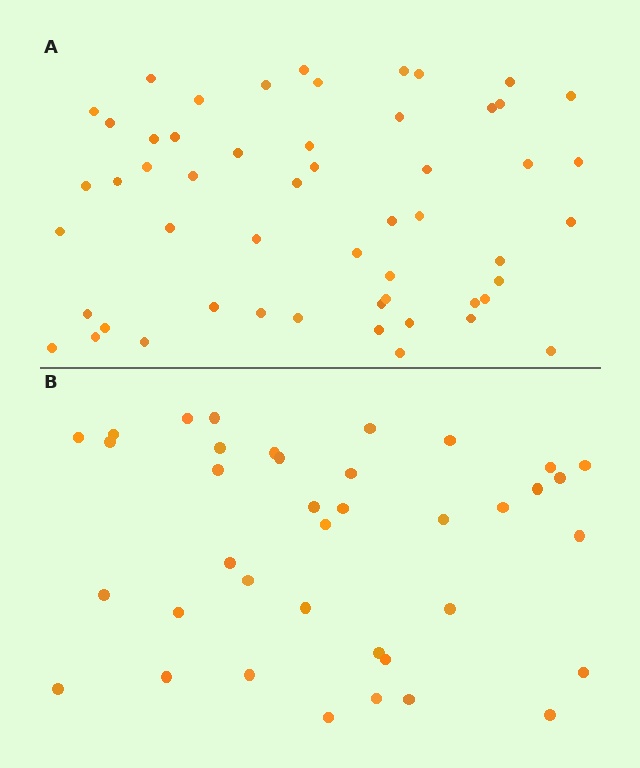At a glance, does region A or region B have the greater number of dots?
Region A (the top region) has more dots.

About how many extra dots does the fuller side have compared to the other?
Region A has approximately 15 more dots than region B.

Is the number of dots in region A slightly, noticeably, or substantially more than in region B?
Region A has noticeably more, but not dramatically so. The ratio is roughly 1.4 to 1.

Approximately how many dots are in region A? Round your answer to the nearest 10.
About 50 dots. (The exact count is 54, which rounds to 50.)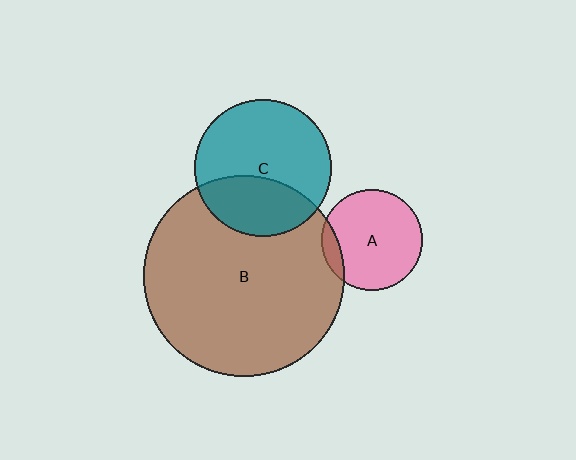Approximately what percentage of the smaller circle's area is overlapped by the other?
Approximately 35%.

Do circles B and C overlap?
Yes.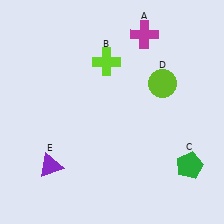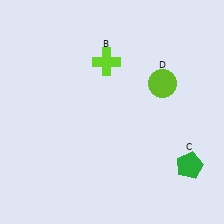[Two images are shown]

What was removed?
The magenta cross (A), the purple triangle (E) were removed in Image 2.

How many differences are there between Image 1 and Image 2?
There are 2 differences between the two images.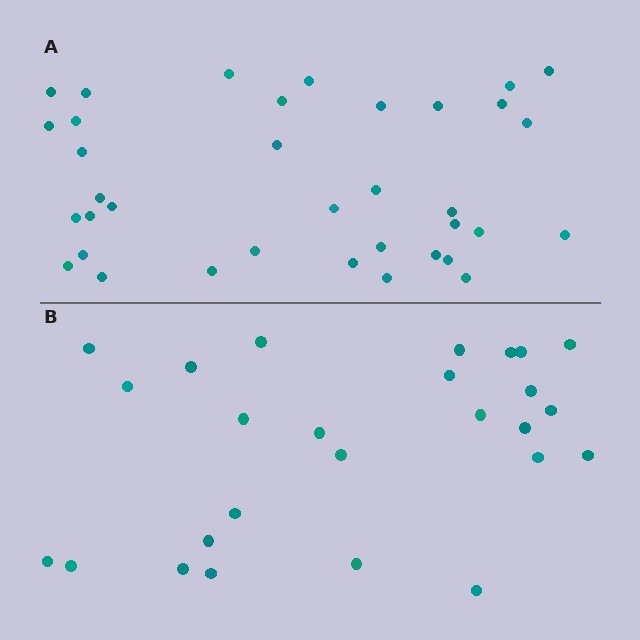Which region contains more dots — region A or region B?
Region A (the top region) has more dots.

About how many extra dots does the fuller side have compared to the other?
Region A has roughly 10 or so more dots than region B.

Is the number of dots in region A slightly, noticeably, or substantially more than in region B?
Region A has noticeably more, but not dramatically so. The ratio is roughly 1.4 to 1.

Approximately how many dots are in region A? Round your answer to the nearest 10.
About 40 dots. (The exact count is 36, which rounds to 40.)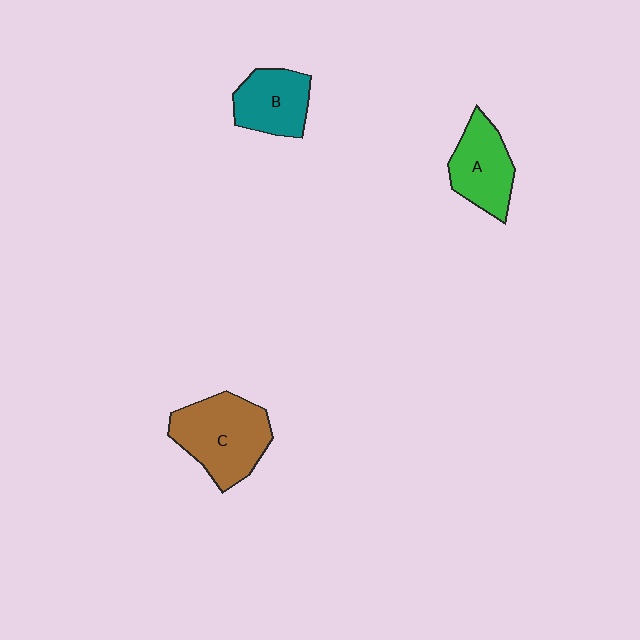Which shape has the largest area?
Shape C (brown).